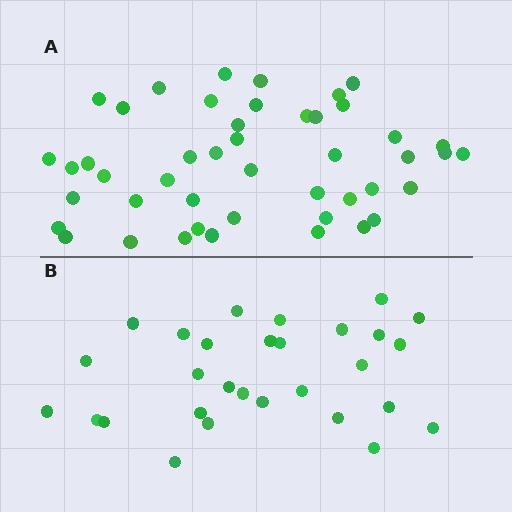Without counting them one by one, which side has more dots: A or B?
Region A (the top region) has more dots.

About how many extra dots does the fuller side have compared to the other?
Region A has approximately 15 more dots than region B.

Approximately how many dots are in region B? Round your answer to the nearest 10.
About 30 dots. (The exact count is 29, which rounds to 30.)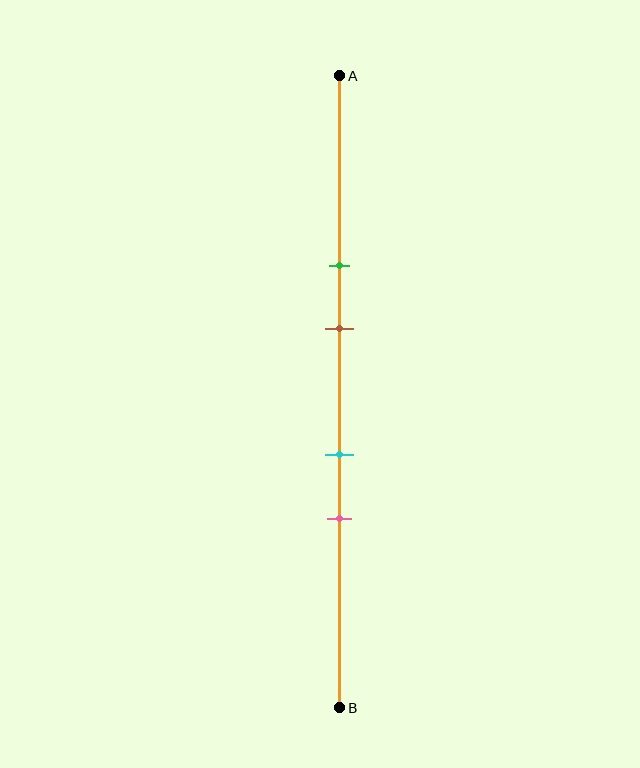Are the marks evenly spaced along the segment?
No, the marks are not evenly spaced.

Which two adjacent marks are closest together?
The cyan and pink marks are the closest adjacent pair.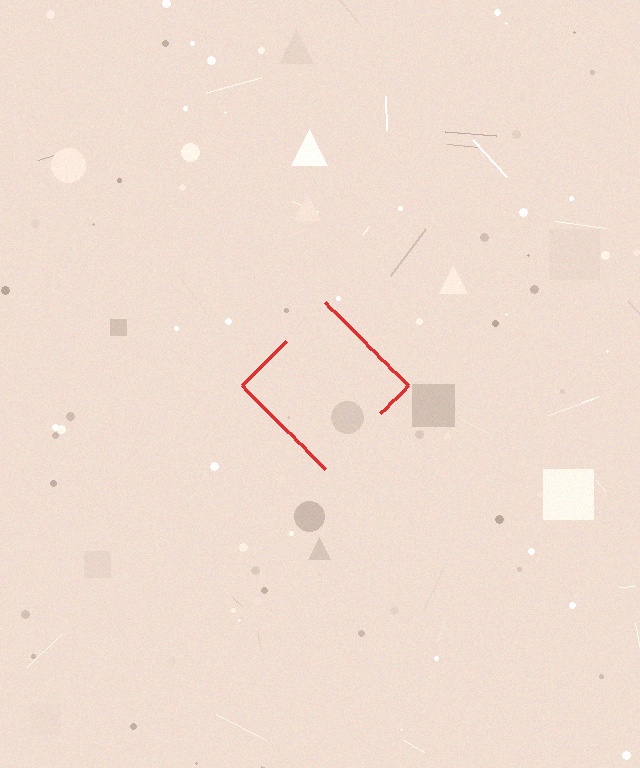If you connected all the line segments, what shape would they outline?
They would outline a diamond.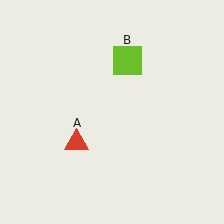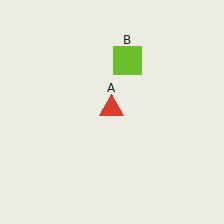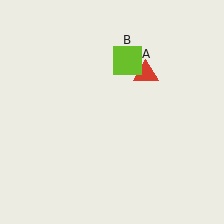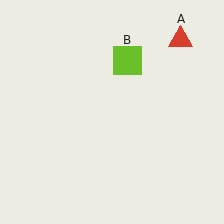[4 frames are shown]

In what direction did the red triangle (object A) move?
The red triangle (object A) moved up and to the right.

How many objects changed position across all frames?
1 object changed position: red triangle (object A).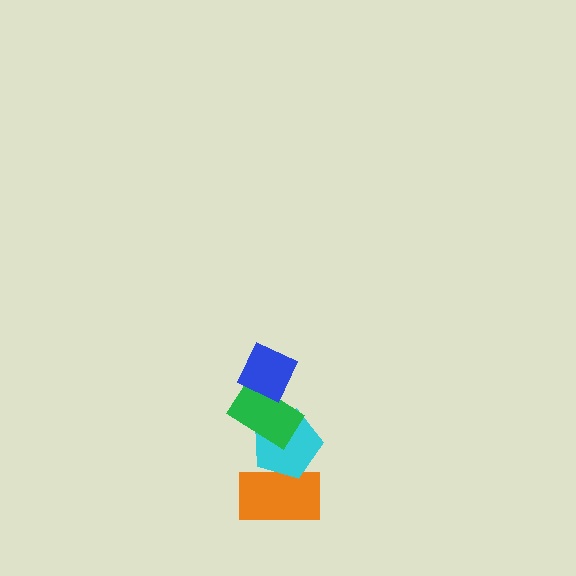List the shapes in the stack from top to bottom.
From top to bottom: the blue diamond, the green rectangle, the cyan pentagon, the orange rectangle.